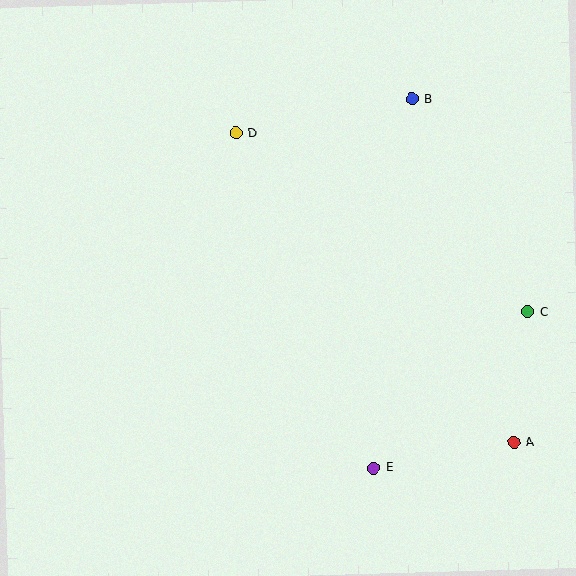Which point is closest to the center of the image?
Point D at (236, 133) is closest to the center.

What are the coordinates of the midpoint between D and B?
The midpoint between D and B is at (324, 116).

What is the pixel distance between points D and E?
The distance between D and E is 362 pixels.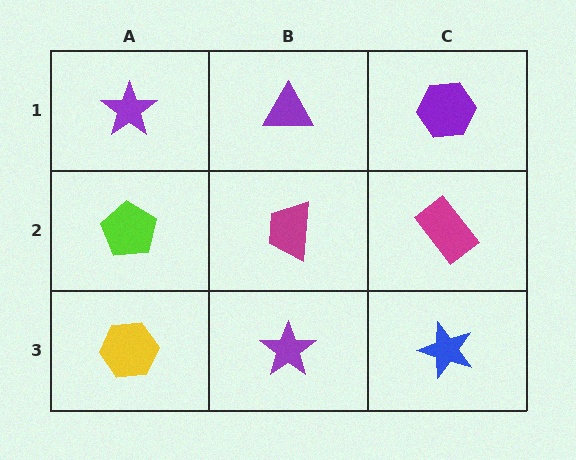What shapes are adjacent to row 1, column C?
A magenta rectangle (row 2, column C), a purple triangle (row 1, column B).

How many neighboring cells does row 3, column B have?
3.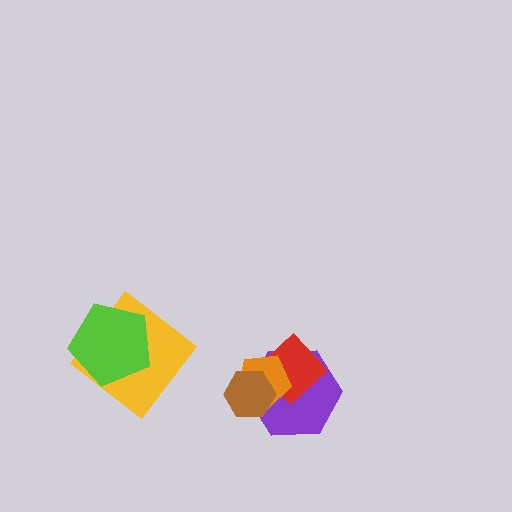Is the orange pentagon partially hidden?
Yes, it is partially covered by another shape.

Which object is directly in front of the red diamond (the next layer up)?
The orange pentagon is directly in front of the red diamond.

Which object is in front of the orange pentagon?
The brown hexagon is in front of the orange pentagon.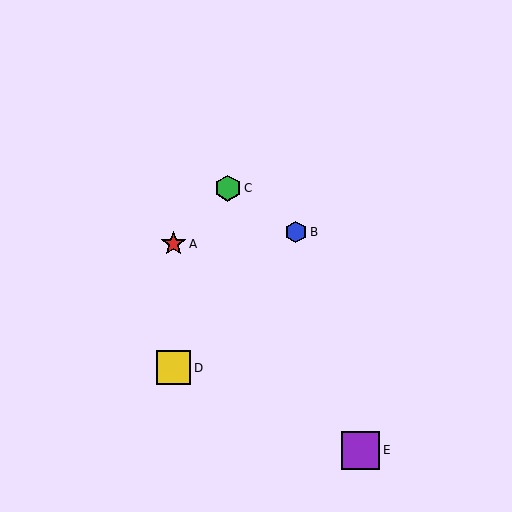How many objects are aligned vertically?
2 objects (A, D) are aligned vertically.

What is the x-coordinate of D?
Object D is at x≈174.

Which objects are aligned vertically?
Objects A, D are aligned vertically.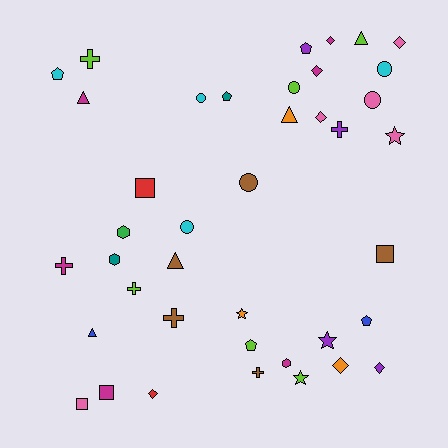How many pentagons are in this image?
There are 5 pentagons.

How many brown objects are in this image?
There are 5 brown objects.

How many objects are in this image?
There are 40 objects.